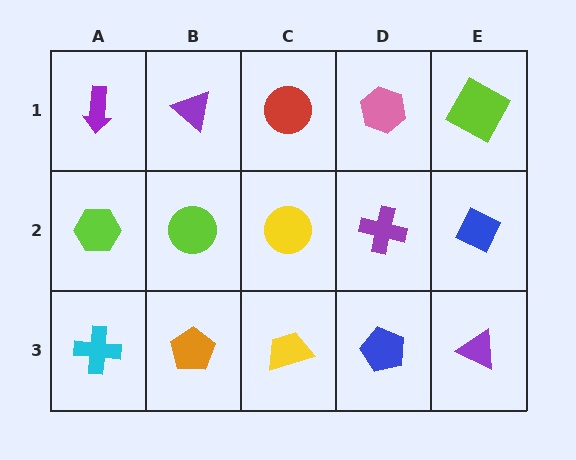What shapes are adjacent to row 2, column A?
A purple arrow (row 1, column A), a cyan cross (row 3, column A), a lime circle (row 2, column B).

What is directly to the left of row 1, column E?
A pink hexagon.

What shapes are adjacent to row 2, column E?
A lime square (row 1, column E), a purple triangle (row 3, column E), a purple cross (row 2, column D).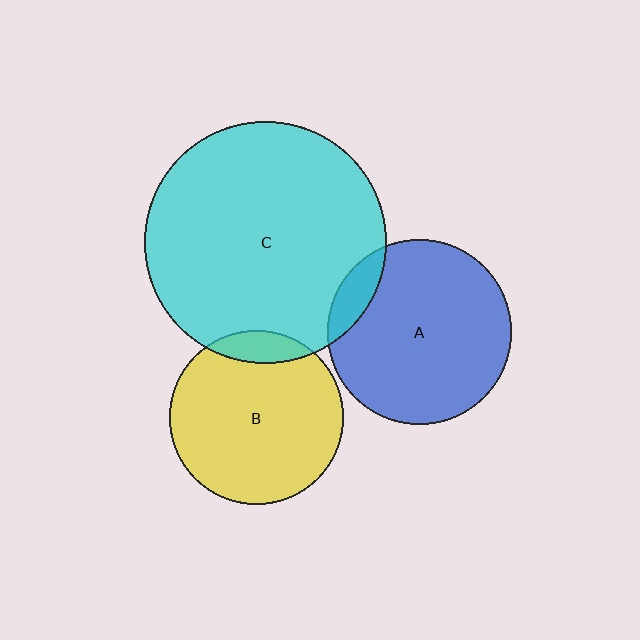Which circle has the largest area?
Circle C (cyan).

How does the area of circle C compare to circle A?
Approximately 1.7 times.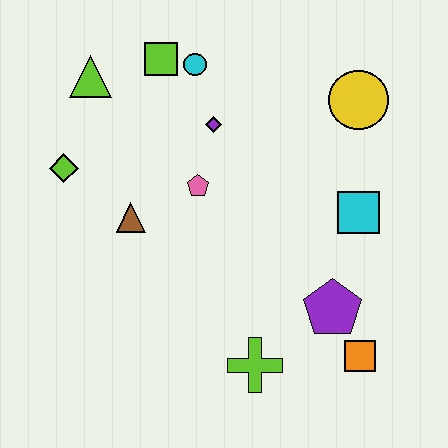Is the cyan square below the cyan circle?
Yes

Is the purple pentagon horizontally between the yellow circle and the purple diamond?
Yes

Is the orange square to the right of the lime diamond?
Yes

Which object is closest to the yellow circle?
The cyan square is closest to the yellow circle.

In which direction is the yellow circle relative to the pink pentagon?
The yellow circle is to the right of the pink pentagon.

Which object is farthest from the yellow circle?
The lime diamond is farthest from the yellow circle.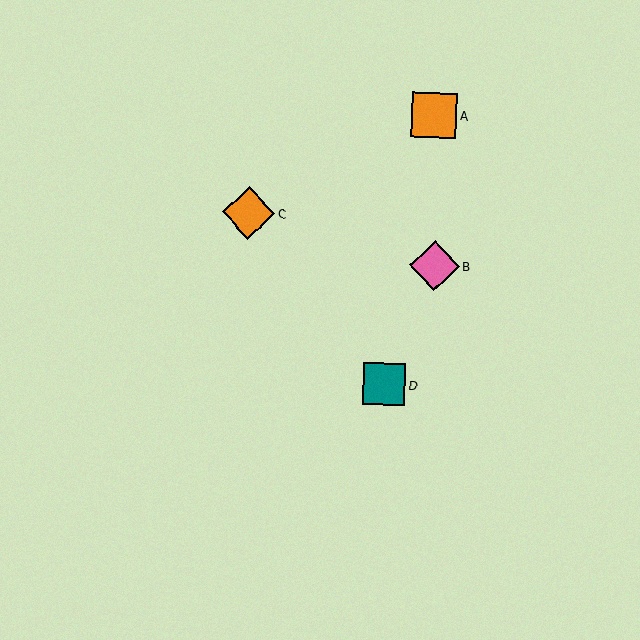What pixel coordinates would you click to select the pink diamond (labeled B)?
Click at (434, 266) to select the pink diamond B.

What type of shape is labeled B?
Shape B is a pink diamond.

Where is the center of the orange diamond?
The center of the orange diamond is at (249, 213).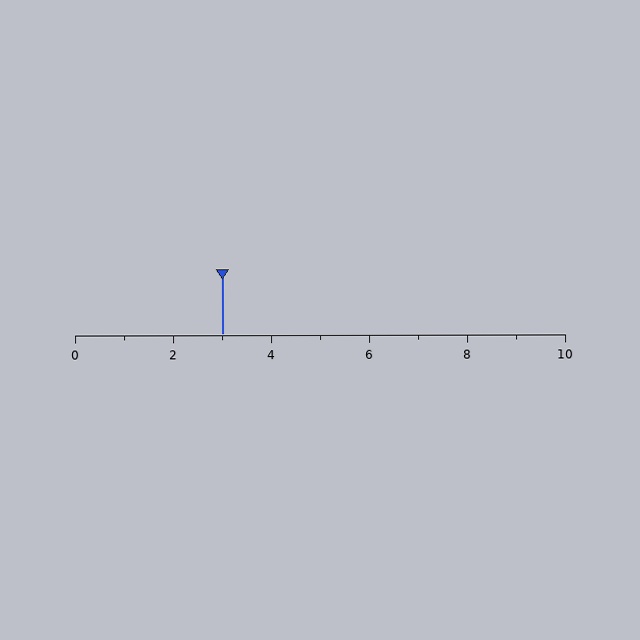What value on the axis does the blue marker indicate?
The marker indicates approximately 3.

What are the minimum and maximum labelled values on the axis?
The axis runs from 0 to 10.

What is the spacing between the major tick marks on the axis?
The major ticks are spaced 2 apart.